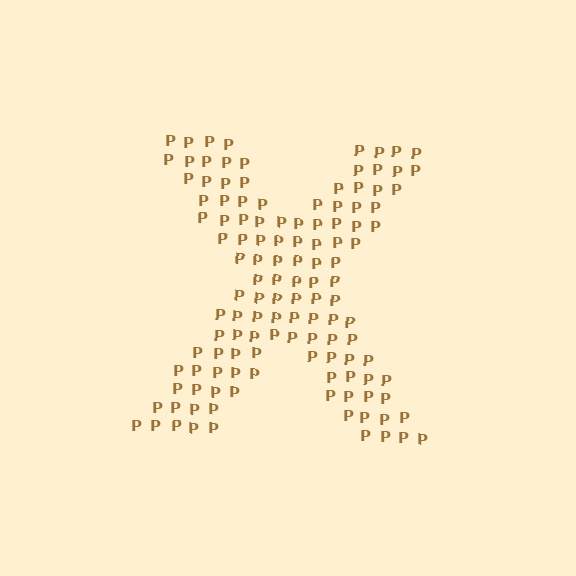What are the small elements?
The small elements are letter P's.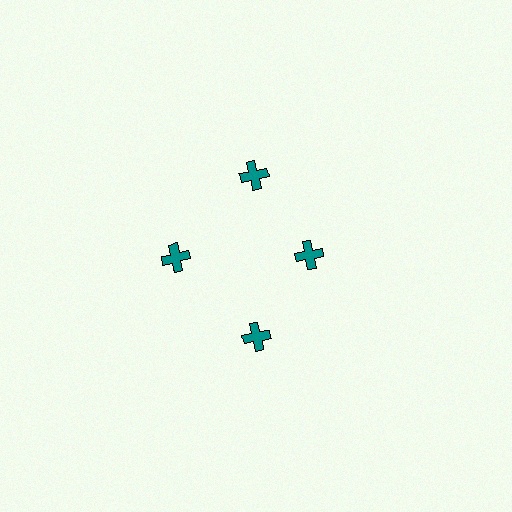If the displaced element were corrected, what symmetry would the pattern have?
It would have 4-fold rotational symmetry — the pattern would map onto itself every 90 degrees.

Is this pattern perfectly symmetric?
No. The 4 teal crosses are arranged in a ring, but one element near the 3 o'clock position is pulled inward toward the center, breaking the 4-fold rotational symmetry.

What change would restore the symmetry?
The symmetry would be restored by moving it outward, back onto the ring so that all 4 crosses sit at equal angles and equal distance from the center.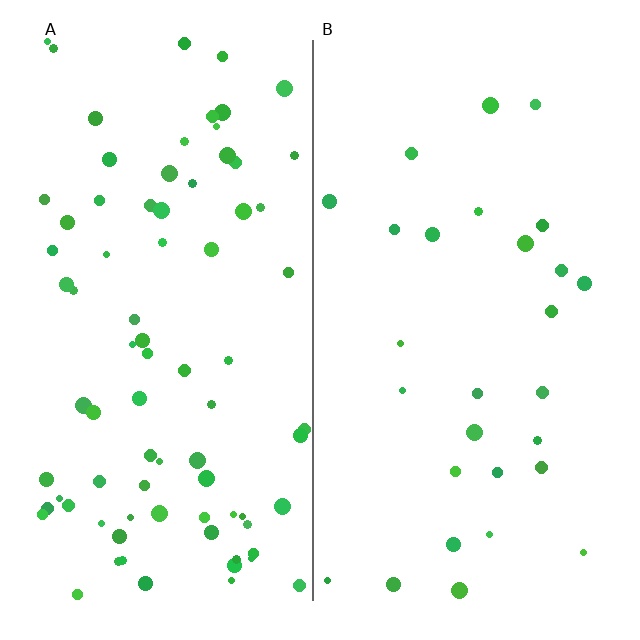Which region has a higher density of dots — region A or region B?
A (the left).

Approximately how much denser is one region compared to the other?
Approximately 2.9× — region A over region B.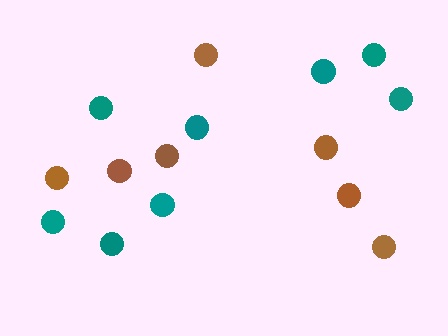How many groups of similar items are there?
There are 2 groups: one group of brown circles (7) and one group of teal circles (8).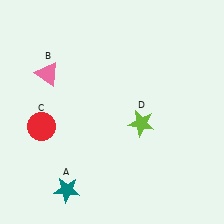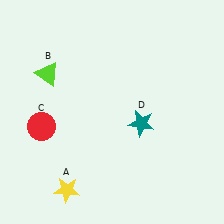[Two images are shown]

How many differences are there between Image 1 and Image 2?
There are 3 differences between the two images.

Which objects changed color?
A changed from teal to yellow. B changed from pink to lime. D changed from lime to teal.